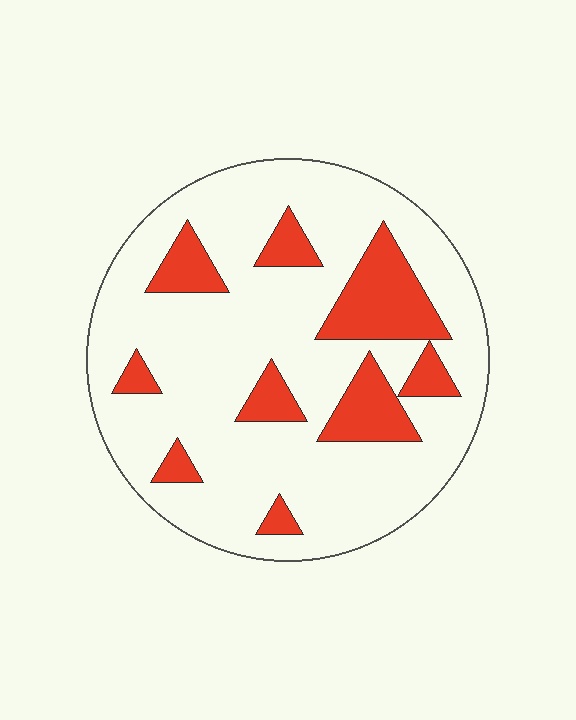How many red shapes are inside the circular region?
9.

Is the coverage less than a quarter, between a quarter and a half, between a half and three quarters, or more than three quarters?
Less than a quarter.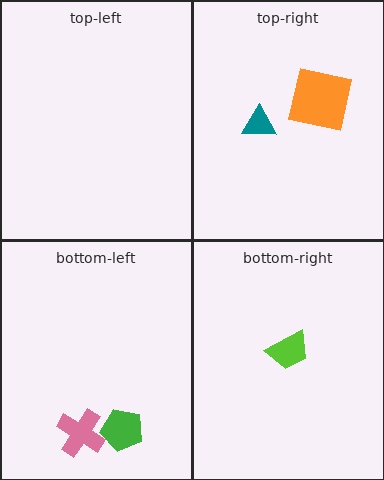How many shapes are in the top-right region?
2.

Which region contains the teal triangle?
The top-right region.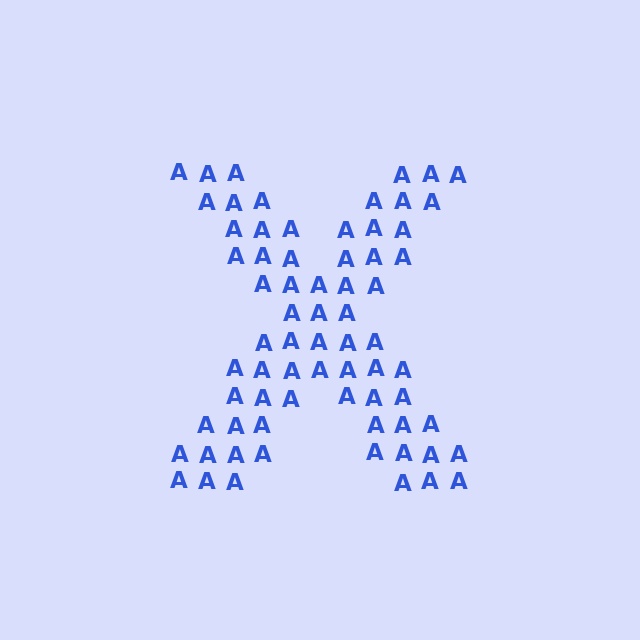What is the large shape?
The large shape is the letter X.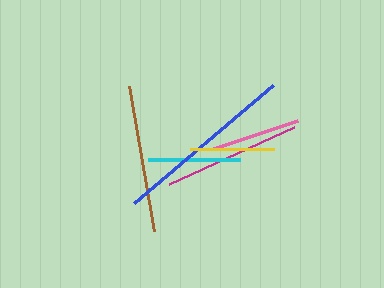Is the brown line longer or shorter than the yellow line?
The brown line is longer than the yellow line.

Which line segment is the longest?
The blue line is the longest at approximately 183 pixels.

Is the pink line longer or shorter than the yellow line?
The pink line is longer than the yellow line.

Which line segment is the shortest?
The yellow line is the shortest at approximately 85 pixels.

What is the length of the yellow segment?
The yellow segment is approximately 85 pixels long.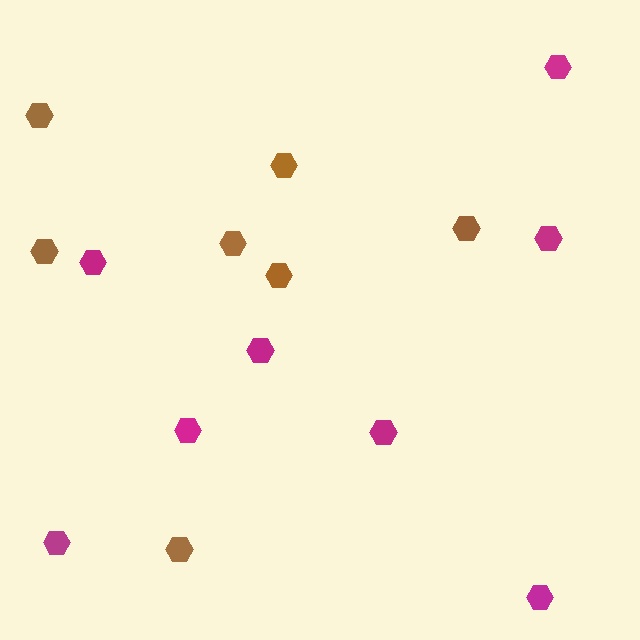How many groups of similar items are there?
There are 2 groups: one group of magenta hexagons (8) and one group of brown hexagons (7).